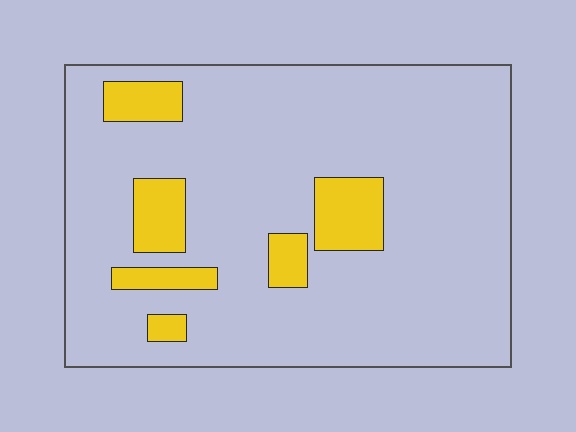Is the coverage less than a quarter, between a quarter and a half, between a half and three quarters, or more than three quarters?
Less than a quarter.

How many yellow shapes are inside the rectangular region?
6.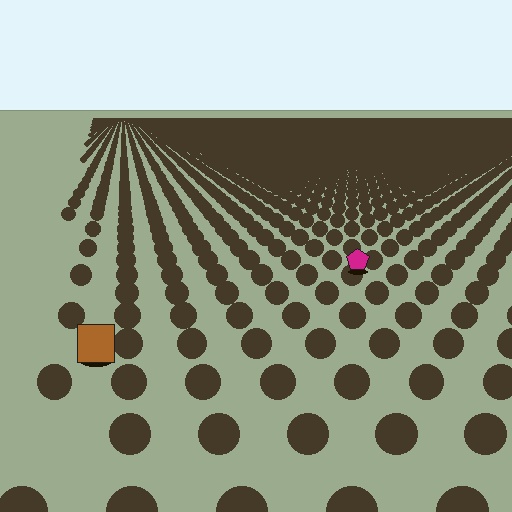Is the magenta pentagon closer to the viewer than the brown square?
No. The brown square is closer — you can tell from the texture gradient: the ground texture is coarser near it.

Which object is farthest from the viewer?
The magenta pentagon is farthest from the viewer. It appears smaller and the ground texture around it is denser.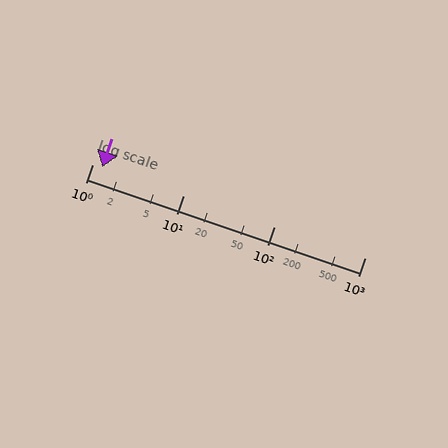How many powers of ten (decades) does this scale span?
The scale spans 3 decades, from 1 to 1000.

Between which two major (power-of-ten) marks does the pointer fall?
The pointer is between 1 and 10.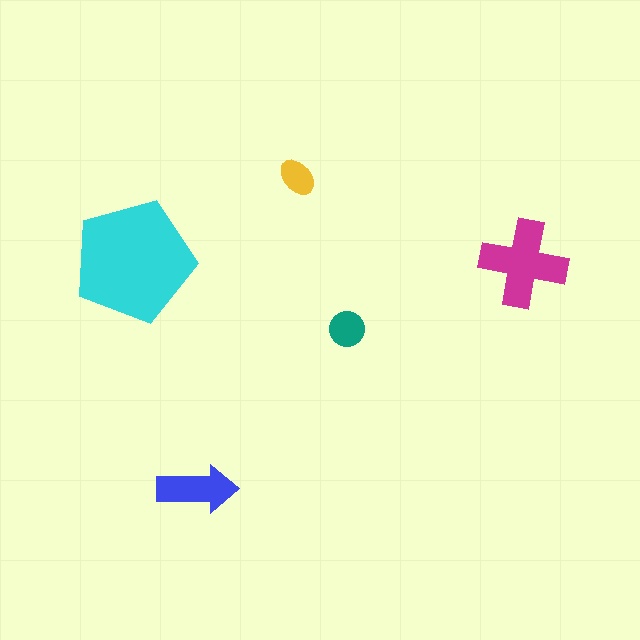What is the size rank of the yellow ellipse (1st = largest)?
5th.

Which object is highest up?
The yellow ellipse is topmost.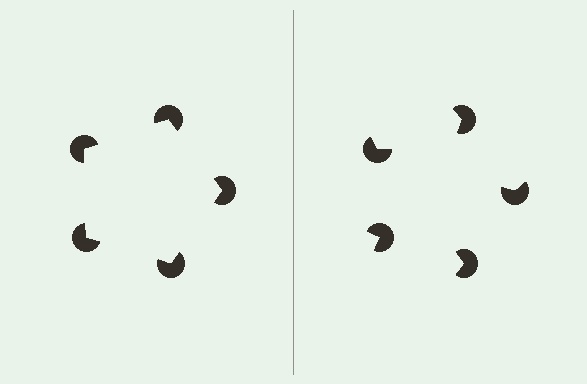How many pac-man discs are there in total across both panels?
10 — 5 on each side.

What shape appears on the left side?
An illusory pentagon.